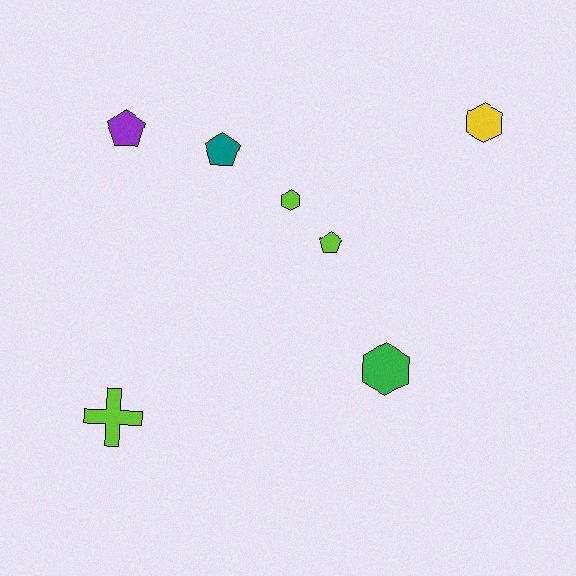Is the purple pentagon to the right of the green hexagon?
No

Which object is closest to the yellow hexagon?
The lime pentagon is closest to the yellow hexagon.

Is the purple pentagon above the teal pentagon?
Yes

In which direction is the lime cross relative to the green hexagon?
The lime cross is to the left of the green hexagon.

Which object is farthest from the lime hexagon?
The lime cross is farthest from the lime hexagon.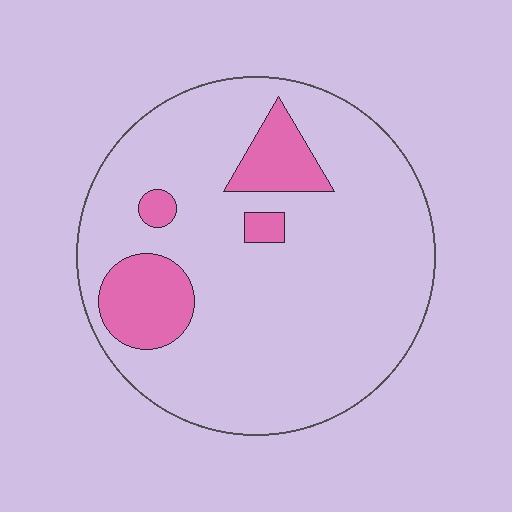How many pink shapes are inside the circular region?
4.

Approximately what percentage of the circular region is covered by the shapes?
Approximately 15%.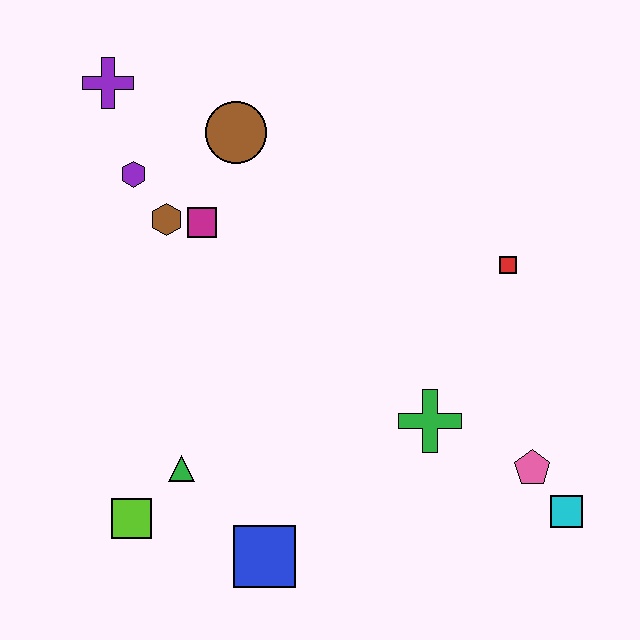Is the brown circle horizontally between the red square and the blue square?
No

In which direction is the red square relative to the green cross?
The red square is above the green cross.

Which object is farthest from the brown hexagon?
The cyan square is farthest from the brown hexagon.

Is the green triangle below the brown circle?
Yes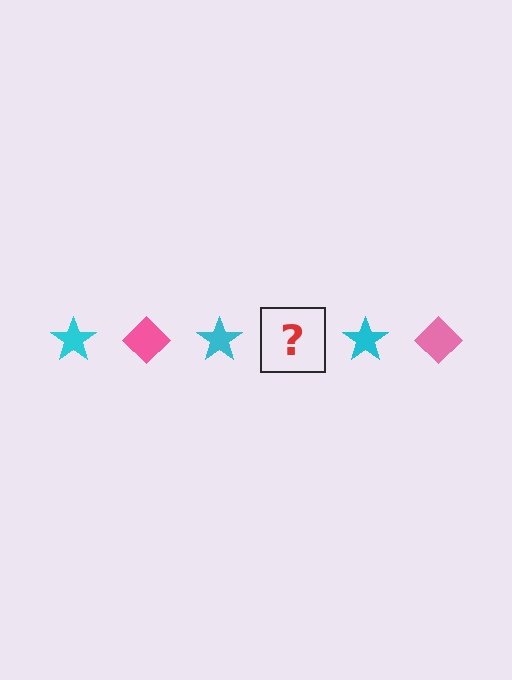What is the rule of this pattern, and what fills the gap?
The rule is that the pattern alternates between cyan star and pink diamond. The gap should be filled with a pink diamond.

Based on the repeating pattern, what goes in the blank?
The blank should be a pink diamond.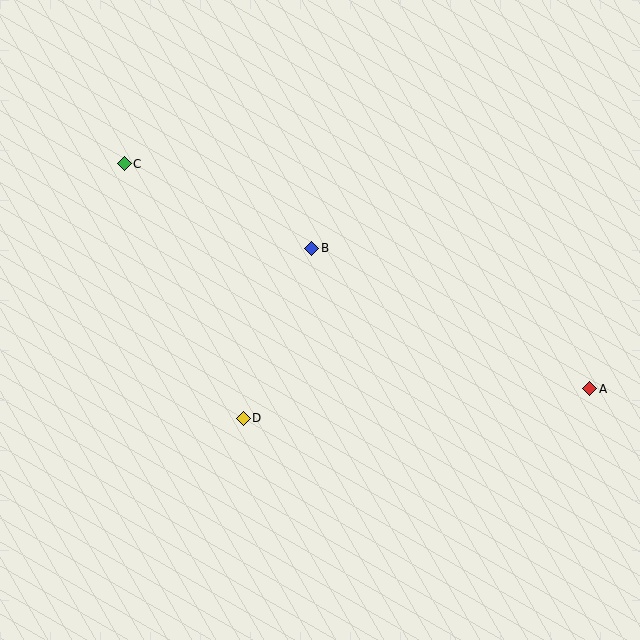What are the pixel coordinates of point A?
Point A is at (590, 389).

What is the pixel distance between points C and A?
The distance between C and A is 517 pixels.